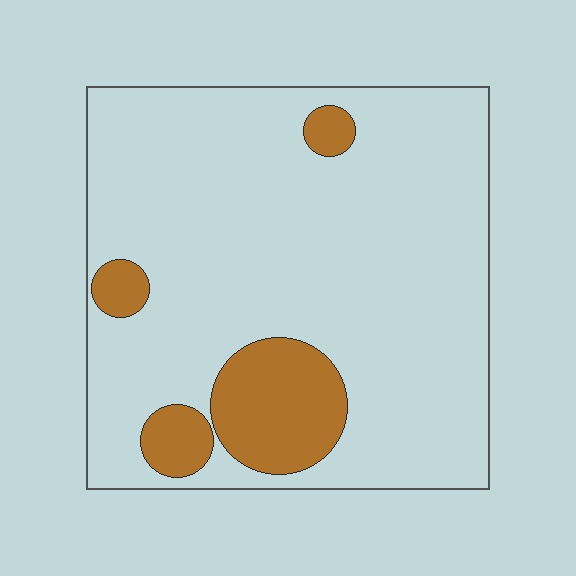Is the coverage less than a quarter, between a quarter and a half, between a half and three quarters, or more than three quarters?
Less than a quarter.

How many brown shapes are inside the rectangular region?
4.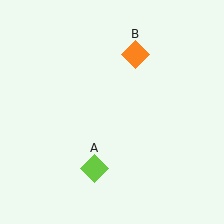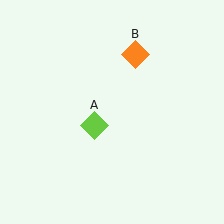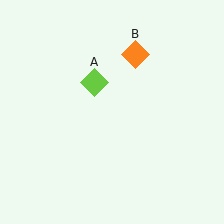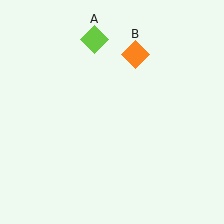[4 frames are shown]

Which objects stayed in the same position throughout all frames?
Orange diamond (object B) remained stationary.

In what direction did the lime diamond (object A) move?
The lime diamond (object A) moved up.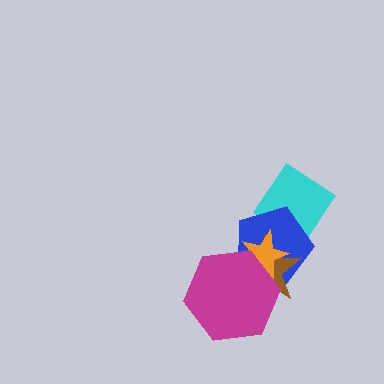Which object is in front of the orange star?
The magenta hexagon is in front of the orange star.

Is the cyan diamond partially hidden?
Yes, it is partially covered by another shape.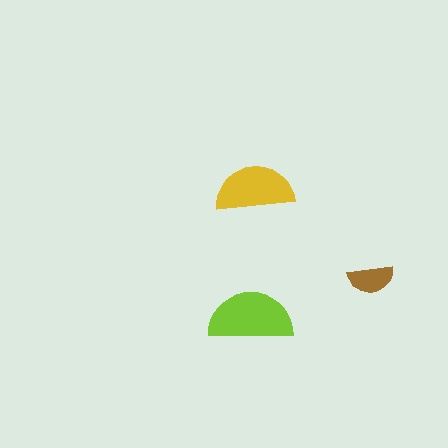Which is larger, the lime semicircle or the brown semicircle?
The lime one.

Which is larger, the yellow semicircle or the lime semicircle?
The lime one.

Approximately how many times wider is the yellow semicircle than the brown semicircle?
About 1.5 times wider.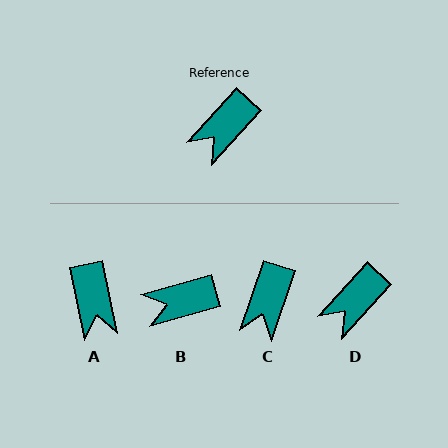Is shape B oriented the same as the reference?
No, it is off by about 31 degrees.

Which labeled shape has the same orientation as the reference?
D.